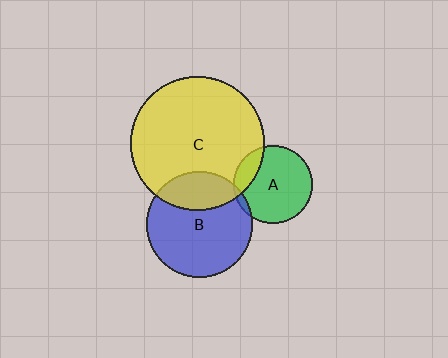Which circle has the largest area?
Circle C (yellow).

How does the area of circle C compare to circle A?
Approximately 2.9 times.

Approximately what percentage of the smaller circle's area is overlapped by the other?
Approximately 25%.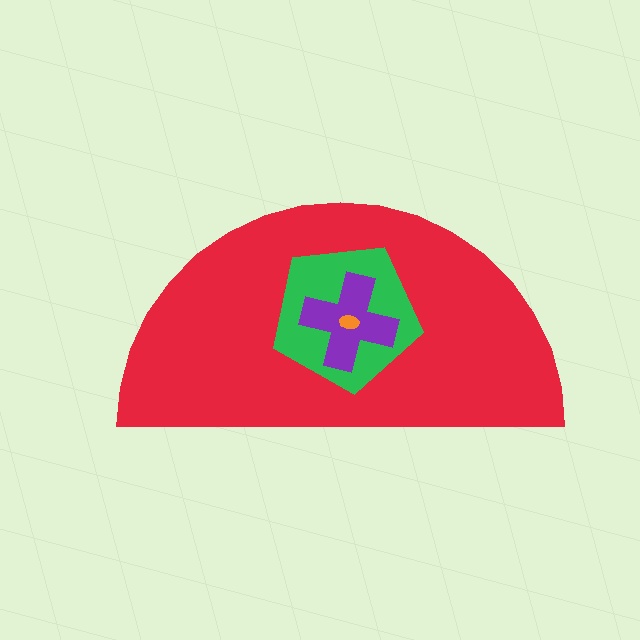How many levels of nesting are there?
4.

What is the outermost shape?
The red semicircle.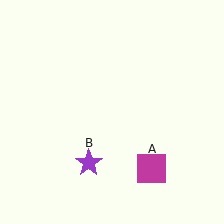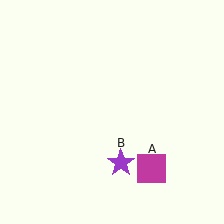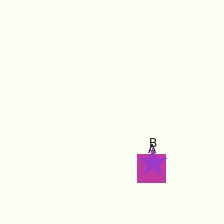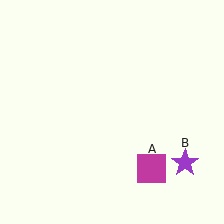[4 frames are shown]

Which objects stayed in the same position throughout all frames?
Magenta square (object A) remained stationary.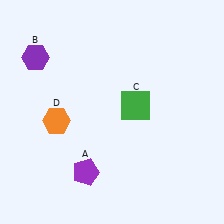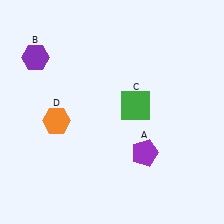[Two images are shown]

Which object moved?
The purple pentagon (A) moved right.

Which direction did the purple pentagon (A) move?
The purple pentagon (A) moved right.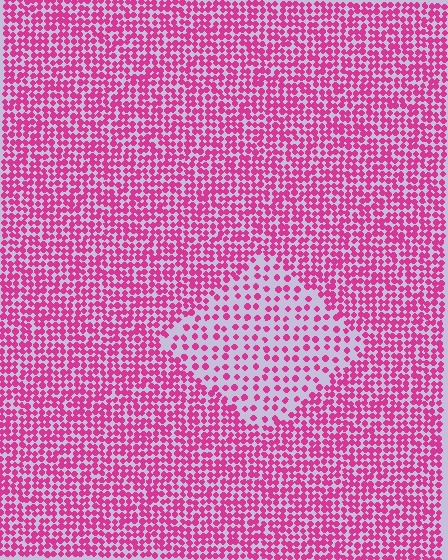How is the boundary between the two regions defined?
The boundary is defined by a change in element density (approximately 2.2x ratio). All elements are the same color, size, and shape.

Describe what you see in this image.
The image contains small magenta elements arranged at two different densities. A diamond-shaped region is visible where the elements are less densely packed than the surrounding area.